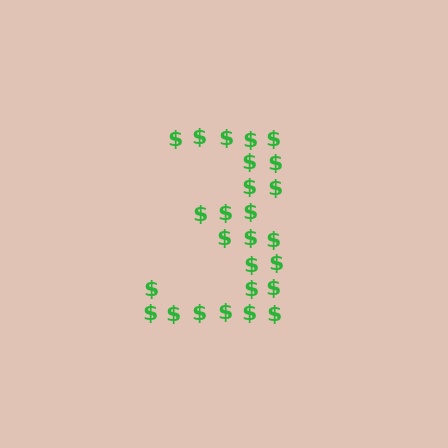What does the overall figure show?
The overall figure shows the digit 3.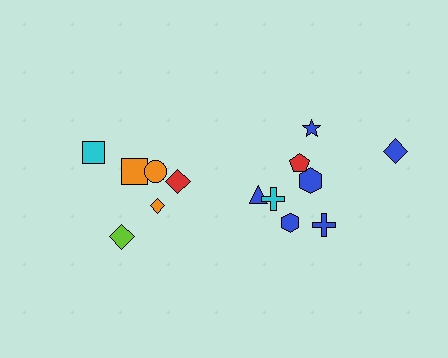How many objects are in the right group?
There are 8 objects.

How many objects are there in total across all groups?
There are 14 objects.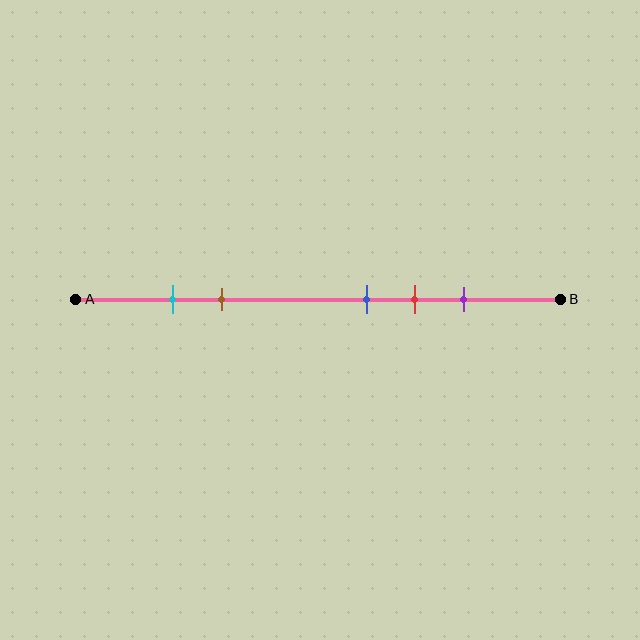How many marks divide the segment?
There are 5 marks dividing the segment.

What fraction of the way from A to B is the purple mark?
The purple mark is approximately 80% (0.8) of the way from A to B.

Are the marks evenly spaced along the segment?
No, the marks are not evenly spaced.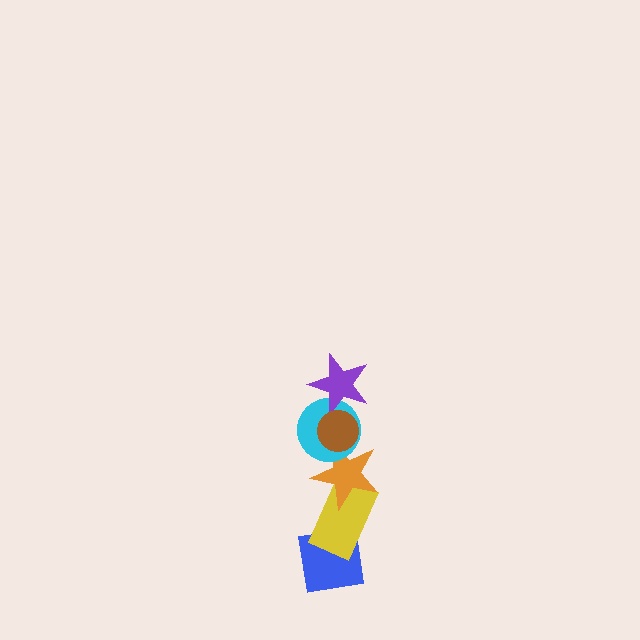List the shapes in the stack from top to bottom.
From top to bottom: the brown circle, the purple star, the cyan circle, the orange star, the yellow rectangle, the blue square.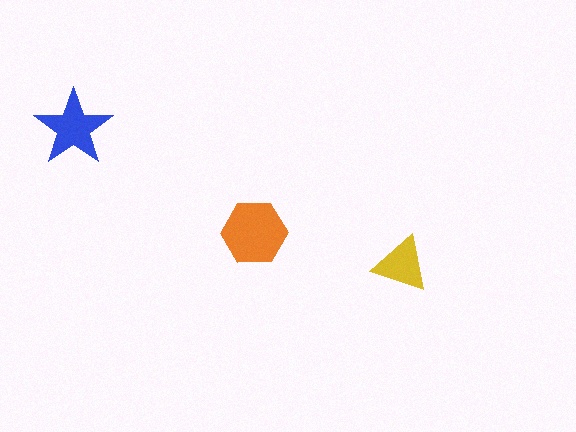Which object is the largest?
The orange hexagon.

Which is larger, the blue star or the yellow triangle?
The blue star.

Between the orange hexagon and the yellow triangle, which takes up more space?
The orange hexagon.